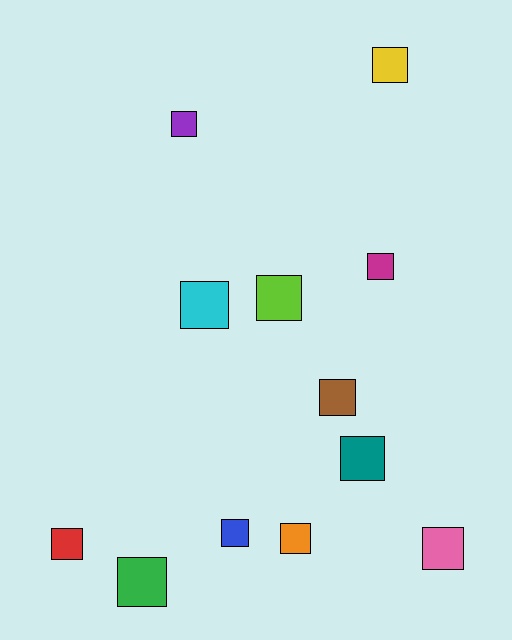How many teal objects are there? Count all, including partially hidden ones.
There is 1 teal object.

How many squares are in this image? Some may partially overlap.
There are 12 squares.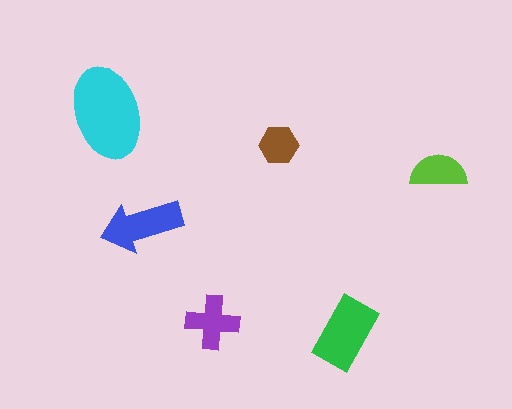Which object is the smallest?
The brown hexagon.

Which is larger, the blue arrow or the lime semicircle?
The blue arrow.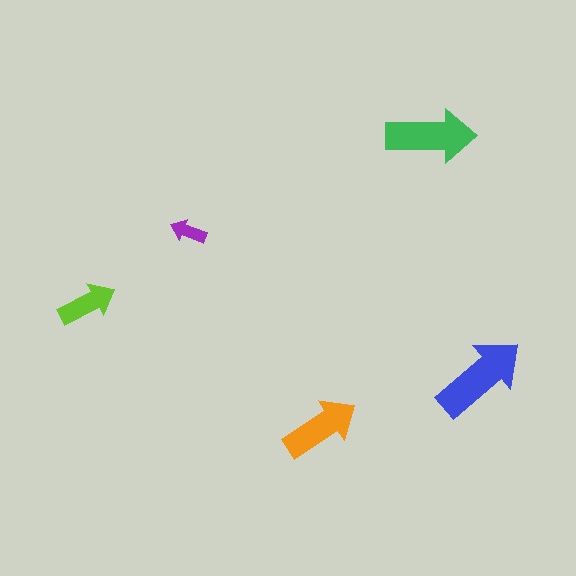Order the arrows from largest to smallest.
the blue one, the green one, the orange one, the lime one, the purple one.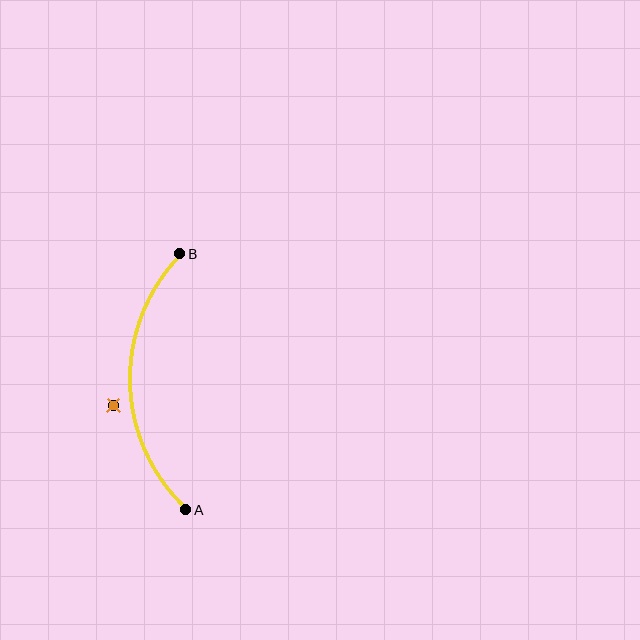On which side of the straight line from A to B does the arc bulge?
The arc bulges to the left of the straight line connecting A and B.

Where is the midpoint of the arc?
The arc midpoint is the point on the curve farthest from the straight line joining A and B. It sits to the left of that line.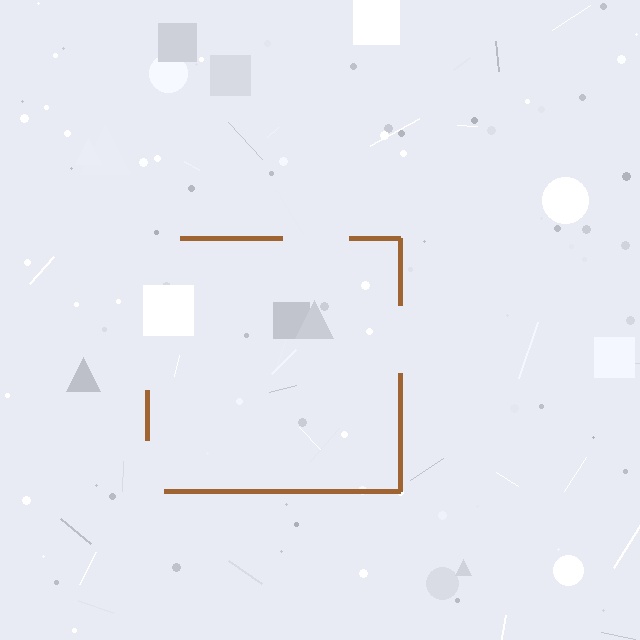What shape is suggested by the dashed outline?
The dashed outline suggests a square.